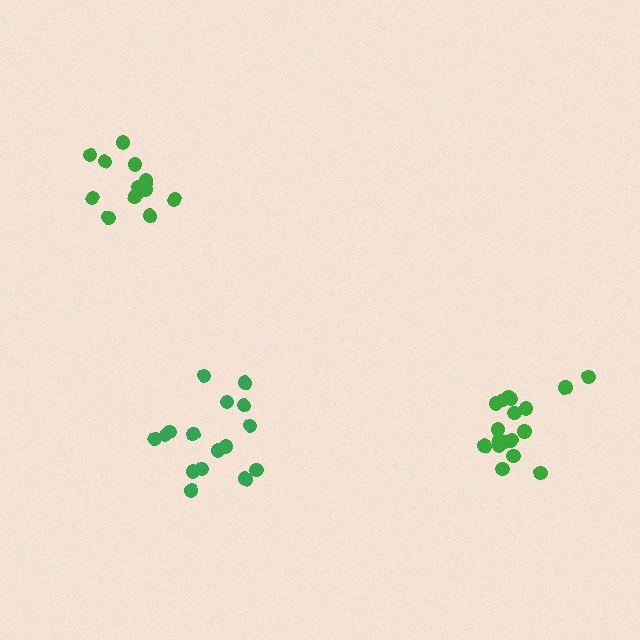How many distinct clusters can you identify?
There are 3 distinct clusters.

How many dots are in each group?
Group 1: 16 dots, Group 2: 13 dots, Group 3: 18 dots (47 total).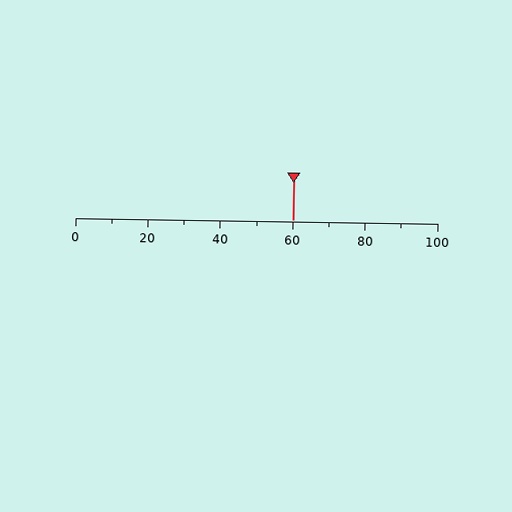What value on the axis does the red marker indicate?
The marker indicates approximately 60.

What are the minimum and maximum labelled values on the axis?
The axis runs from 0 to 100.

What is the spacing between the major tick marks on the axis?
The major ticks are spaced 20 apart.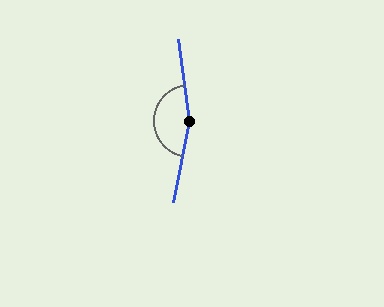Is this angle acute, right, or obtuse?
It is obtuse.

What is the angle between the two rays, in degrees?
Approximately 161 degrees.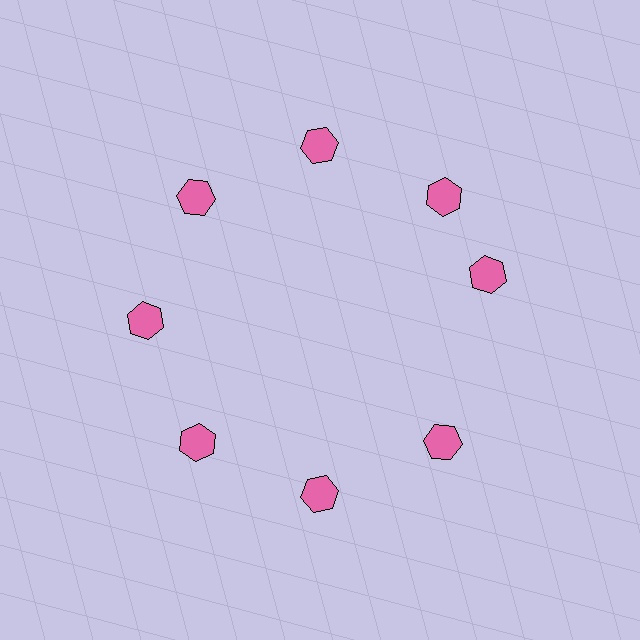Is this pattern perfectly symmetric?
No. The 8 pink hexagons are arranged in a ring, but one element near the 3 o'clock position is rotated out of alignment along the ring, breaking the 8-fold rotational symmetry.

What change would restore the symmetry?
The symmetry would be restored by rotating it back into even spacing with its neighbors so that all 8 hexagons sit at equal angles and equal distance from the center.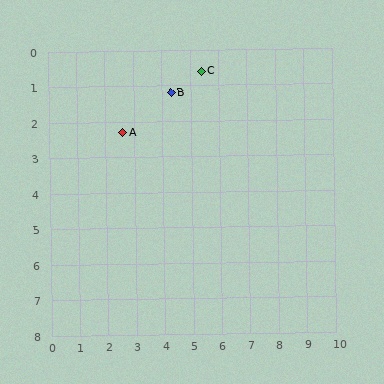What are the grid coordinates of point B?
Point B is at approximately (4.3, 1.2).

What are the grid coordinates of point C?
Point C is at approximately (5.4, 0.6).